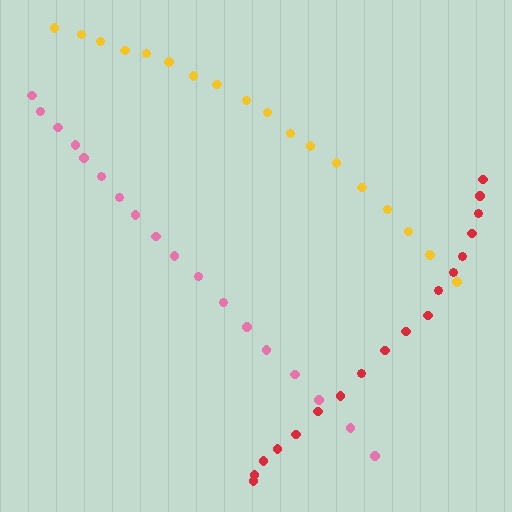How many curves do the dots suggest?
There are 3 distinct paths.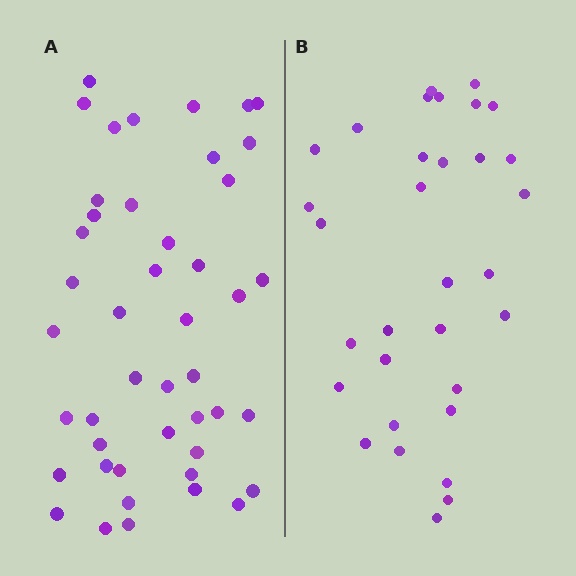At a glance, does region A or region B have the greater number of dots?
Region A (the left region) has more dots.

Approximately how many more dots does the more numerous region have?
Region A has approximately 15 more dots than region B.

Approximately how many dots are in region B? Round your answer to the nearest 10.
About 30 dots. (The exact count is 32, which rounds to 30.)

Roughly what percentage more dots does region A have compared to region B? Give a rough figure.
About 40% more.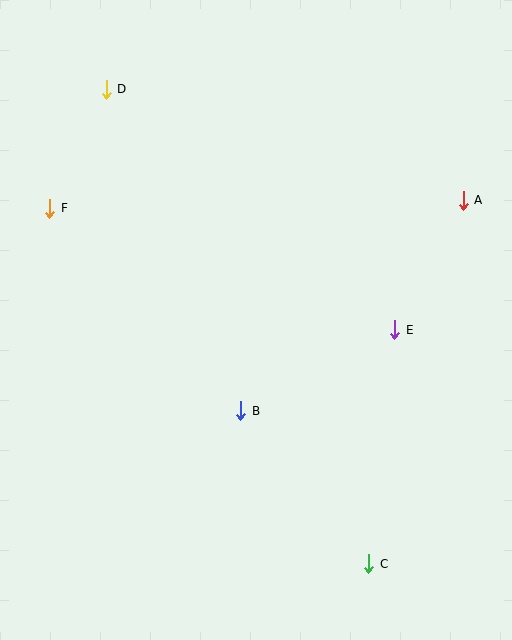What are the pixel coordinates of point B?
Point B is at (241, 411).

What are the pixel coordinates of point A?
Point A is at (463, 200).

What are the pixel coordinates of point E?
Point E is at (395, 330).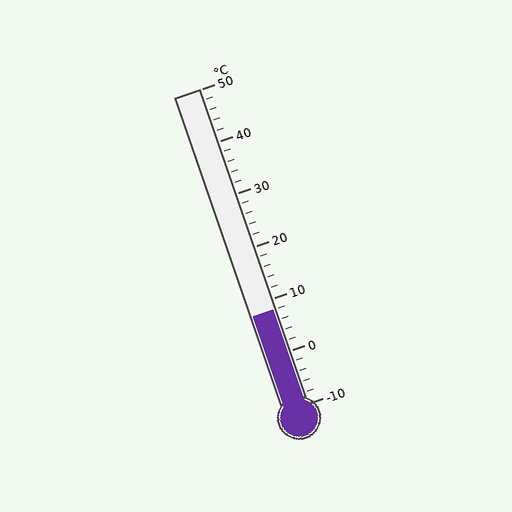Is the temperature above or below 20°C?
The temperature is below 20°C.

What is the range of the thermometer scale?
The thermometer scale ranges from -10°C to 50°C.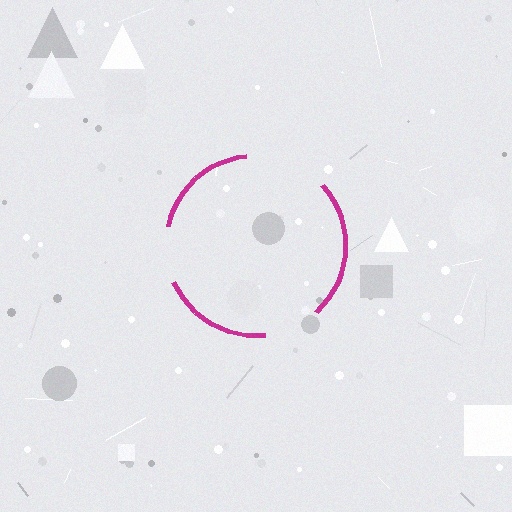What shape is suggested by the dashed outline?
The dashed outline suggests a circle.